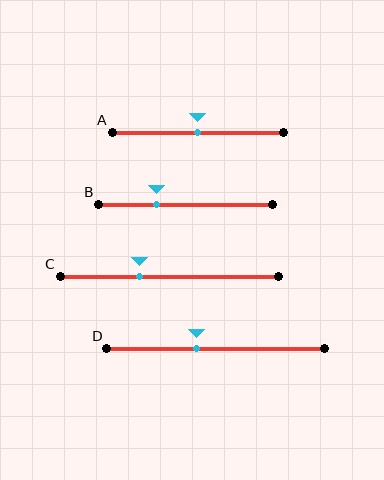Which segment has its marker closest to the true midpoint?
Segment A has its marker closest to the true midpoint.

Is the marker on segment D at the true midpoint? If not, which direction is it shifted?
No, the marker on segment D is shifted to the left by about 8% of the segment length.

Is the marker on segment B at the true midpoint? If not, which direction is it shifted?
No, the marker on segment B is shifted to the left by about 17% of the segment length.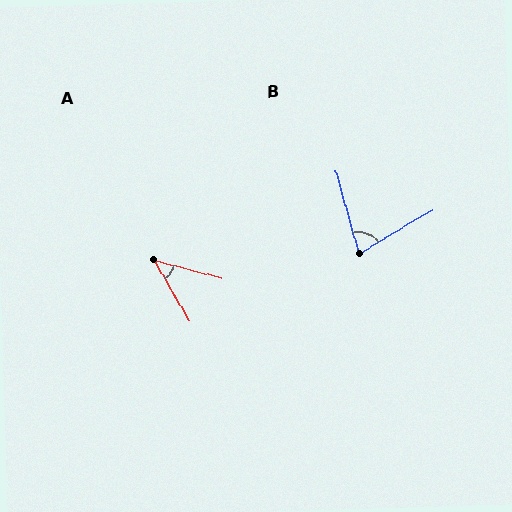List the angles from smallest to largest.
A (45°), B (75°).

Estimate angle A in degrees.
Approximately 45 degrees.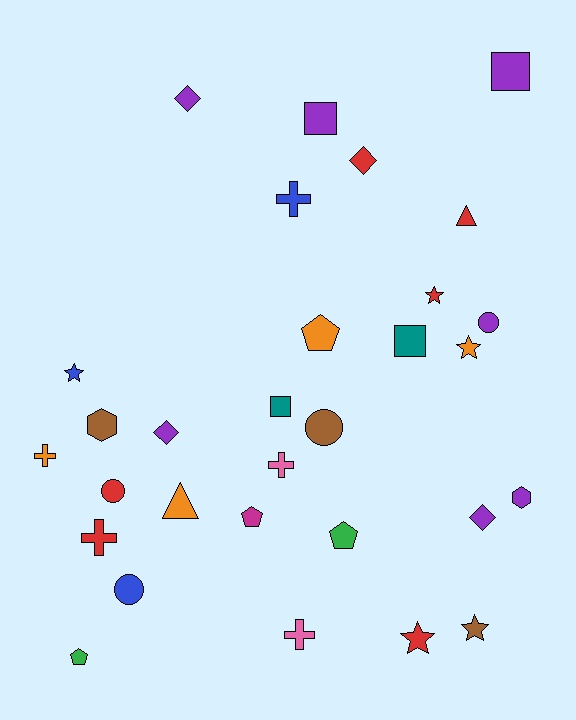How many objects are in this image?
There are 30 objects.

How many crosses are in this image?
There are 5 crosses.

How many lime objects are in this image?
There are no lime objects.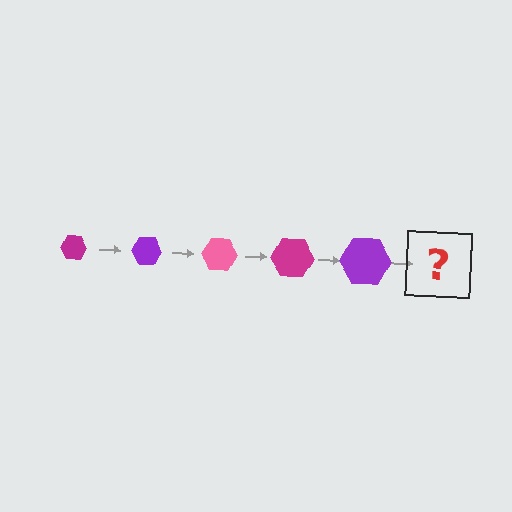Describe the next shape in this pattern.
It should be a pink hexagon, larger than the previous one.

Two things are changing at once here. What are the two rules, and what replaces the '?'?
The two rules are that the hexagon grows larger each step and the color cycles through magenta, purple, and pink. The '?' should be a pink hexagon, larger than the previous one.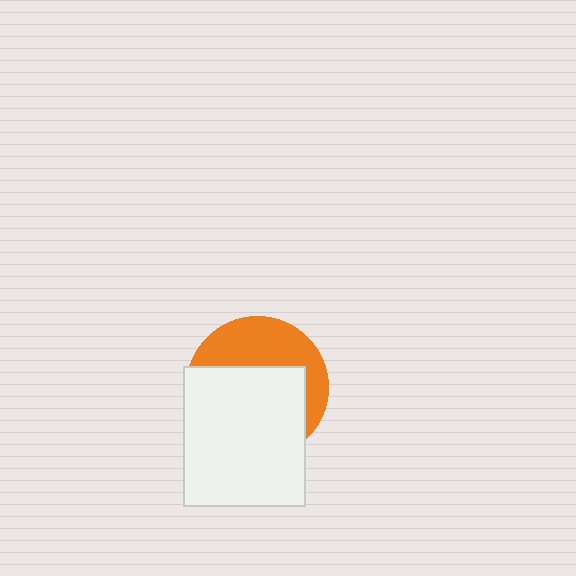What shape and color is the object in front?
The object in front is a white rectangle.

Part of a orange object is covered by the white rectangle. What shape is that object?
It is a circle.